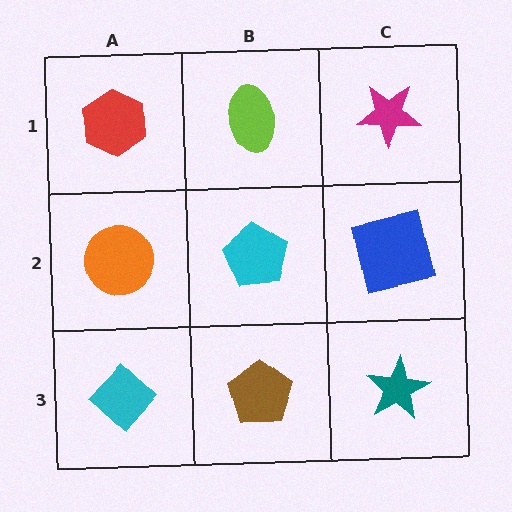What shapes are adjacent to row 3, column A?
An orange circle (row 2, column A), a brown pentagon (row 3, column B).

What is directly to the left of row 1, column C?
A lime ellipse.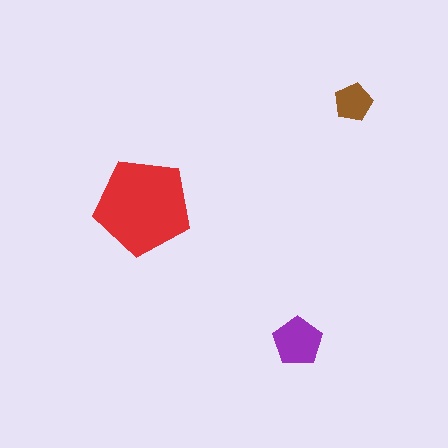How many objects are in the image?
There are 3 objects in the image.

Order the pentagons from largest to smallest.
the red one, the purple one, the brown one.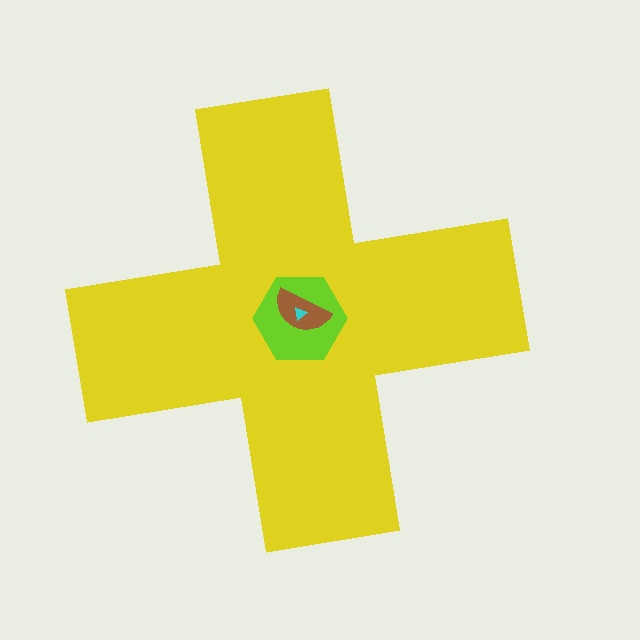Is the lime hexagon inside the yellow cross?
Yes.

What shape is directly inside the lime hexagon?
The brown semicircle.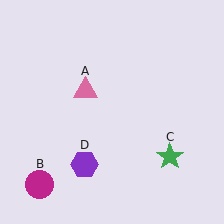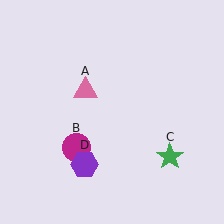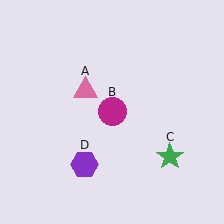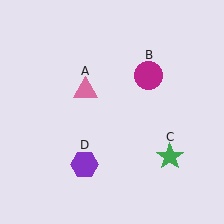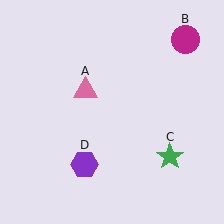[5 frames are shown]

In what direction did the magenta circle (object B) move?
The magenta circle (object B) moved up and to the right.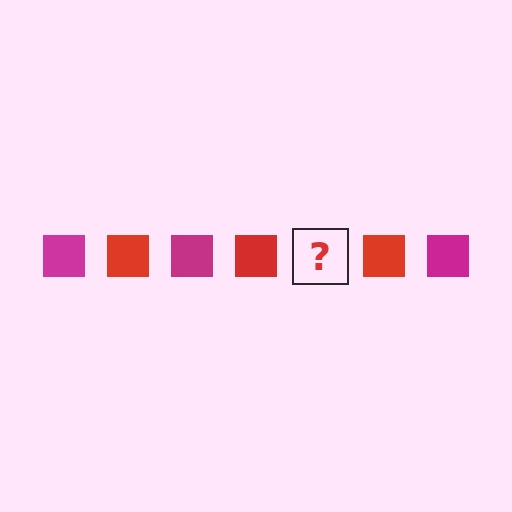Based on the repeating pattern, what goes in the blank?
The blank should be a magenta square.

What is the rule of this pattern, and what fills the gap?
The rule is that the pattern cycles through magenta, red squares. The gap should be filled with a magenta square.